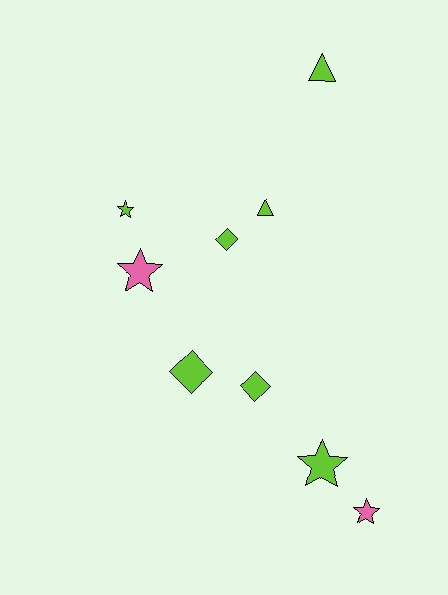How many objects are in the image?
There are 9 objects.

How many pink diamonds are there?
There are no pink diamonds.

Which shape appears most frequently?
Star, with 4 objects.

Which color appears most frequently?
Lime, with 7 objects.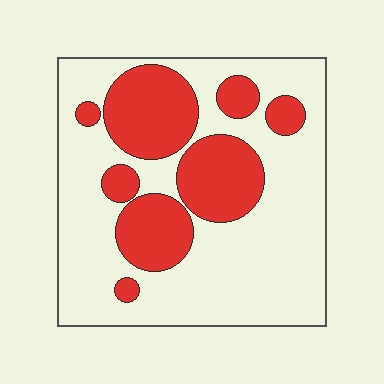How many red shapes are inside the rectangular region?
8.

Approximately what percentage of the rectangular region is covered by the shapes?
Approximately 30%.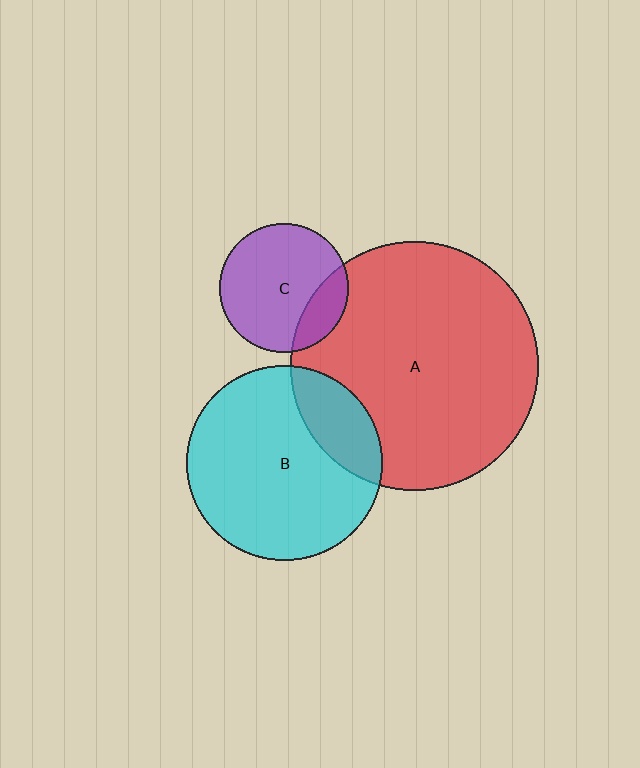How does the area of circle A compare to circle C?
Approximately 3.7 times.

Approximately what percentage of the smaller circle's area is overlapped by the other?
Approximately 20%.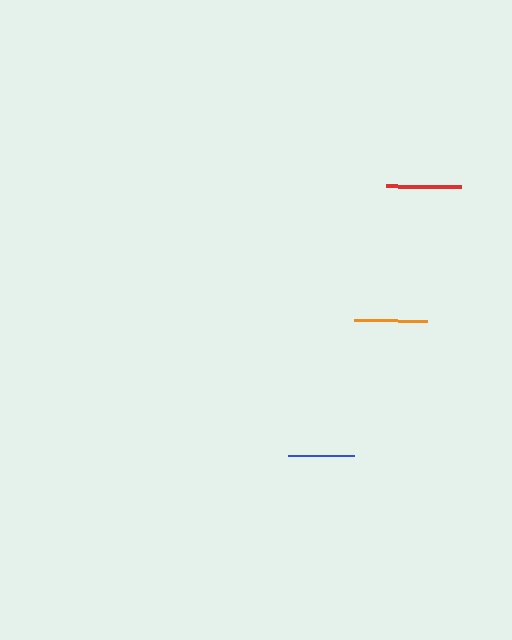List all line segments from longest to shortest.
From longest to shortest: red, orange, blue.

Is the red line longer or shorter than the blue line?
The red line is longer than the blue line.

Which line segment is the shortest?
The blue line is the shortest at approximately 66 pixels.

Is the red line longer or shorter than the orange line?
The red line is longer than the orange line.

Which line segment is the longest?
The red line is the longest at approximately 75 pixels.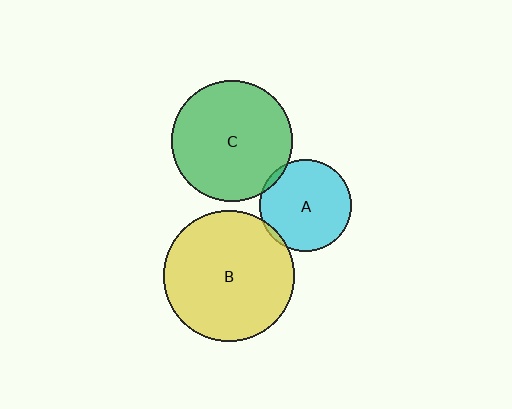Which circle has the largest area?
Circle B (yellow).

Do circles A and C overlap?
Yes.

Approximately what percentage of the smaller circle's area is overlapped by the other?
Approximately 5%.